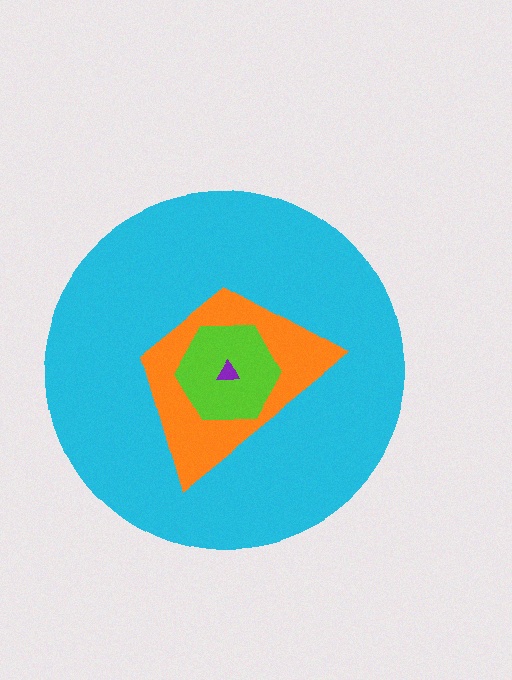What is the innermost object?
The purple triangle.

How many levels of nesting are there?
4.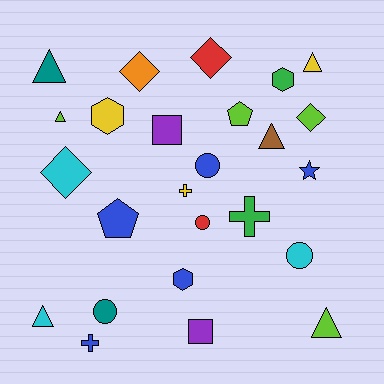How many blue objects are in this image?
There are 5 blue objects.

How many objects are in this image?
There are 25 objects.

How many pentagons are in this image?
There are 2 pentagons.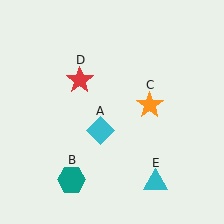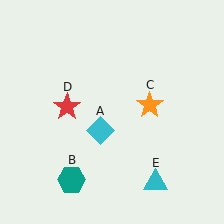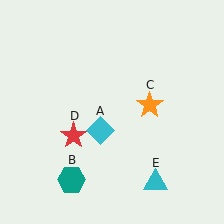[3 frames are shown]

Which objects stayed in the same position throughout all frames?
Cyan diamond (object A) and teal hexagon (object B) and orange star (object C) and cyan triangle (object E) remained stationary.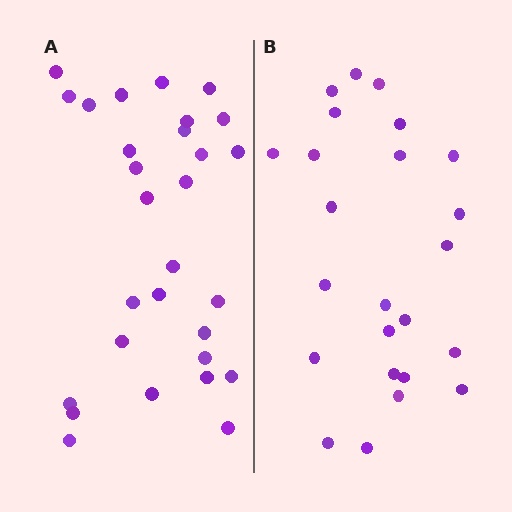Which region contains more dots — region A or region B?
Region A (the left region) has more dots.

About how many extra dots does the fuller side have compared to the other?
Region A has about 5 more dots than region B.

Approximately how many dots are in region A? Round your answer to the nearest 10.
About 30 dots. (The exact count is 29, which rounds to 30.)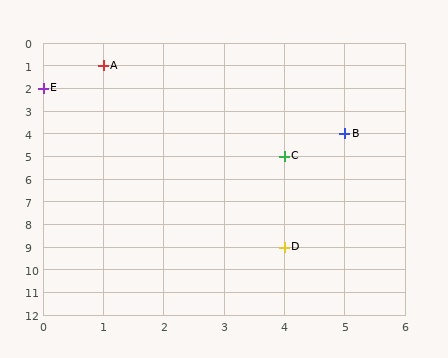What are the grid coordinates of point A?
Point A is at grid coordinates (1, 1).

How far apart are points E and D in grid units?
Points E and D are 4 columns and 7 rows apart (about 8.1 grid units diagonally).